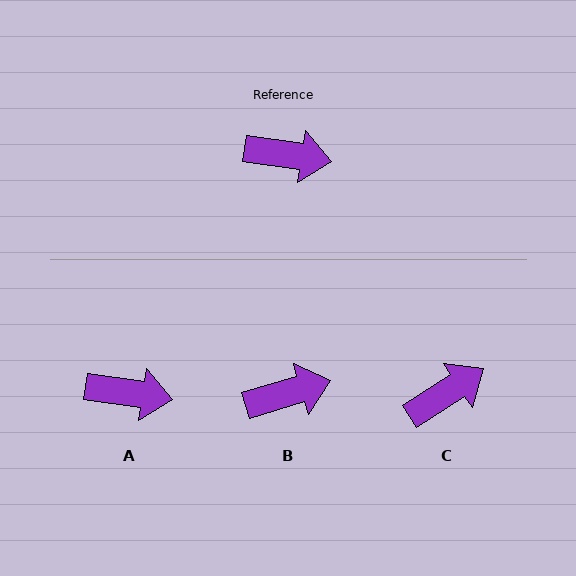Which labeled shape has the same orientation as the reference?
A.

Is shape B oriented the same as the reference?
No, it is off by about 25 degrees.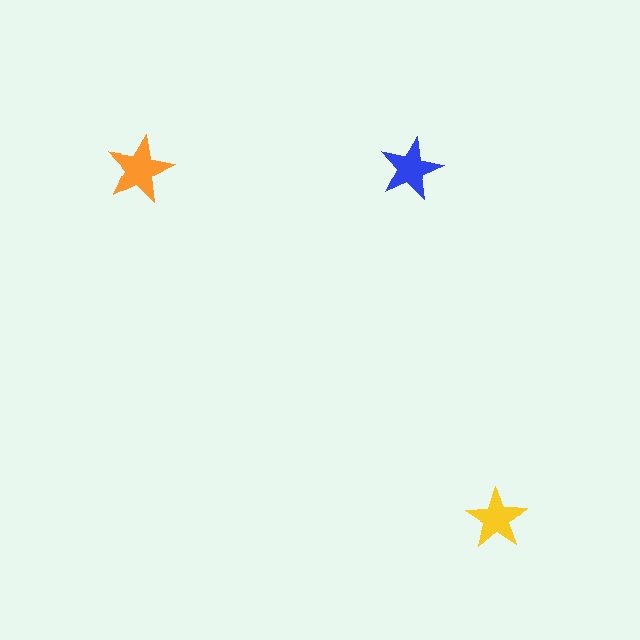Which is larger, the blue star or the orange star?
The orange one.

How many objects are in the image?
There are 3 objects in the image.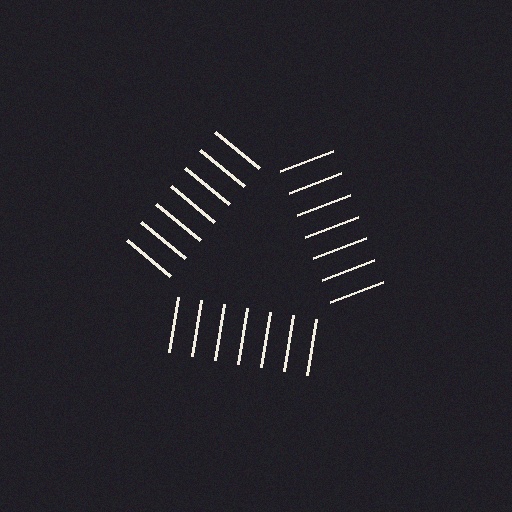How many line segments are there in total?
21 — 7 along each of the 3 edges.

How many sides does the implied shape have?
3 sides — the line-ends trace a triangle.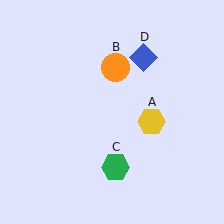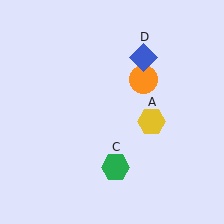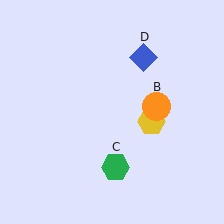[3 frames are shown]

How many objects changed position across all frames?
1 object changed position: orange circle (object B).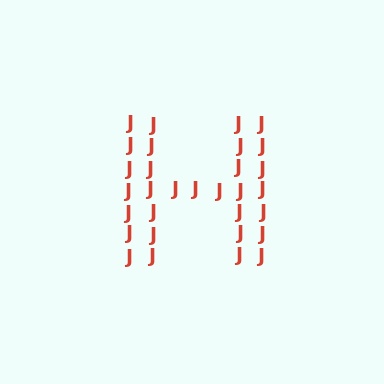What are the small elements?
The small elements are letter J's.